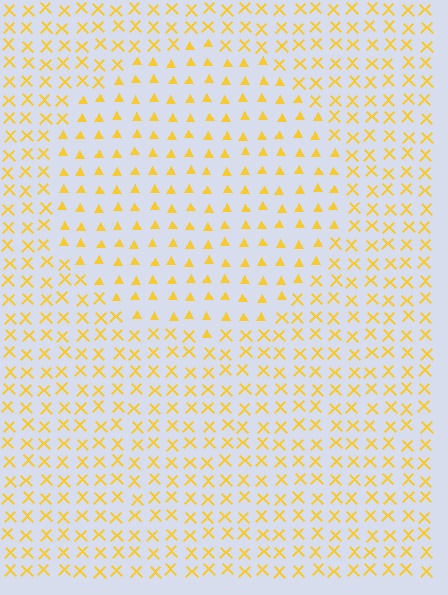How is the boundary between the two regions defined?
The boundary is defined by a change in element shape: triangles inside vs. X marks outside. All elements share the same color and spacing.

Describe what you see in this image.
The image is filled with small yellow elements arranged in a uniform grid. A circle-shaped region contains triangles, while the surrounding area contains X marks. The boundary is defined purely by the change in element shape.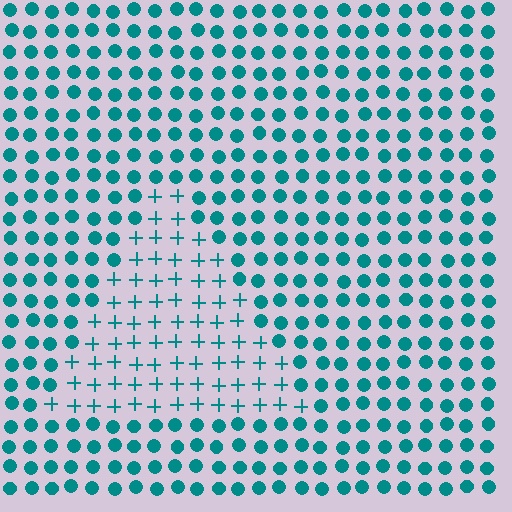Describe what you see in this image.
The image is filled with small teal elements arranged in a uniform grid. A triangle-shaped region contains plus signs, while the surrounding area contains circles. The boundary is defined purely by the change in element shape.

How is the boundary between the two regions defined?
The boundary is defined by a change in element shape: plus signs inside vs. circles outside. All elements share the same color and spacing.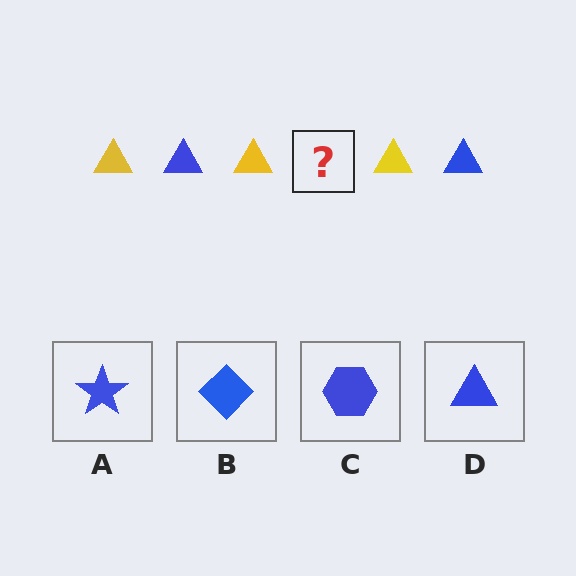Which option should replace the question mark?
Option D.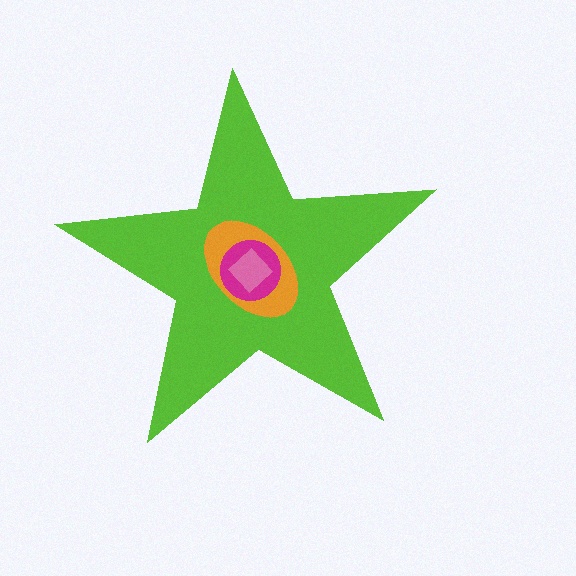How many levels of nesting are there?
4.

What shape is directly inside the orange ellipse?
The magenta circle.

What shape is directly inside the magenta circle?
The pink diamond.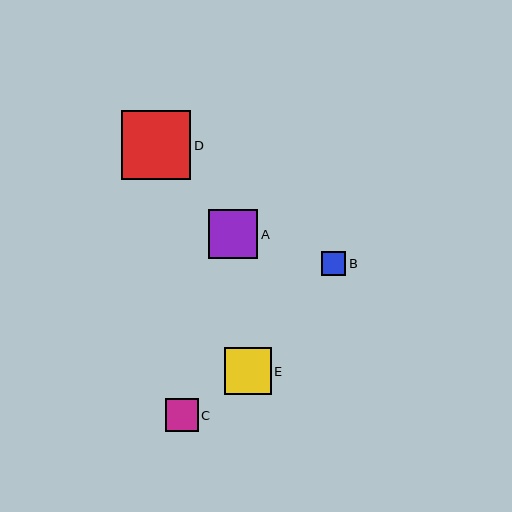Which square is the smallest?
Square B is the smallest with a size of approximately 24 pixels.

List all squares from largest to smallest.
From largest to smallest: D, A, E, C, B.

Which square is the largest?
Square D is the largest with a size of approximately 69 pixels.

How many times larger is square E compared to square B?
Square E is approximately 1.9 times the size of square B.